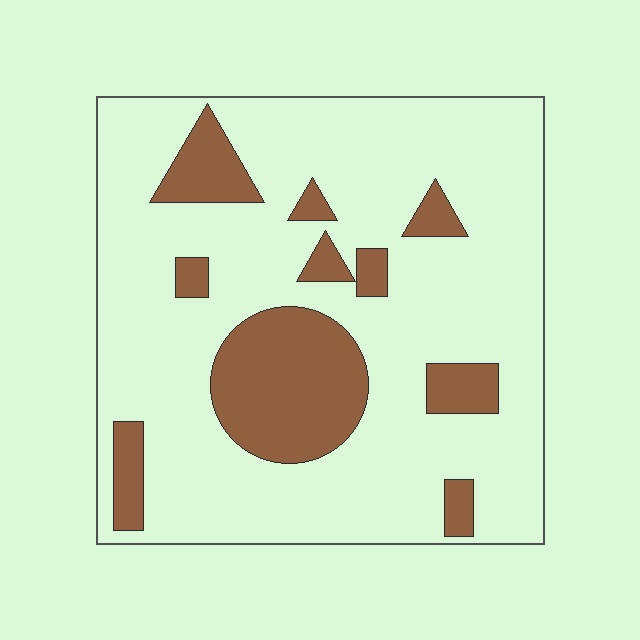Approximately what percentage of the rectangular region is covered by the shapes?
Approximately 20%.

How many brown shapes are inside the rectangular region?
10.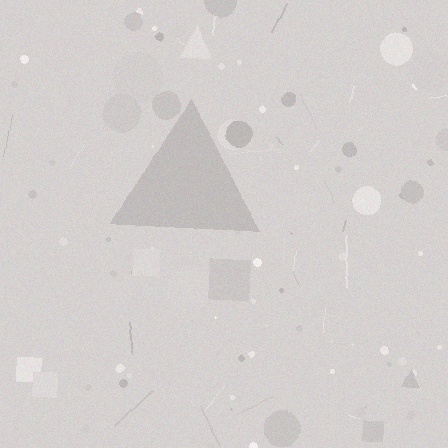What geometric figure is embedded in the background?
A triangle is embedded in the background.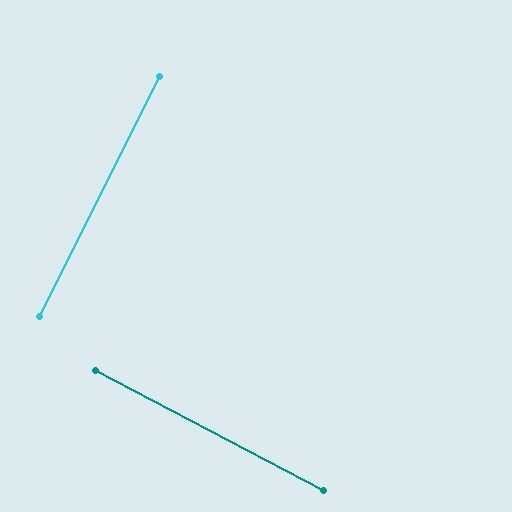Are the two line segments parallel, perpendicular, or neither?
Perpendicular — they meet at approximately 89°.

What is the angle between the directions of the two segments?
Approximately 89 degrees.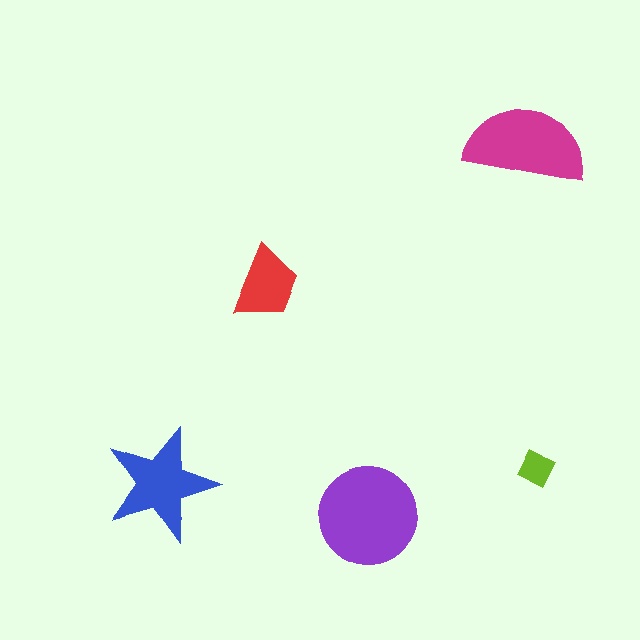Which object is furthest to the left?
The blue star is leftmost.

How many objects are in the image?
There are 5 objects in the image.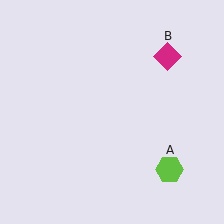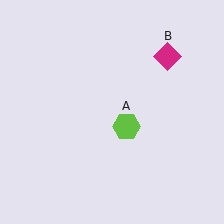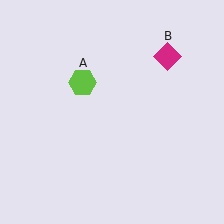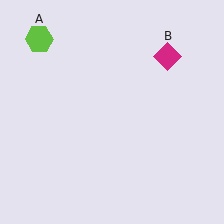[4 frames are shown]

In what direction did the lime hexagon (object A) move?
The lime hexagon (object A) moved up and to the left.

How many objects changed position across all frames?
1 object changed position: lime hexagon (object A).